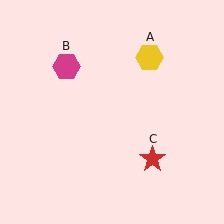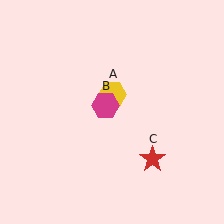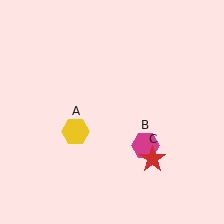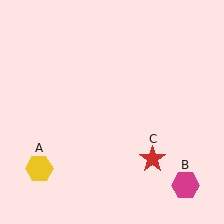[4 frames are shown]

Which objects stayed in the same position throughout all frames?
Red star (object C) remained stationary.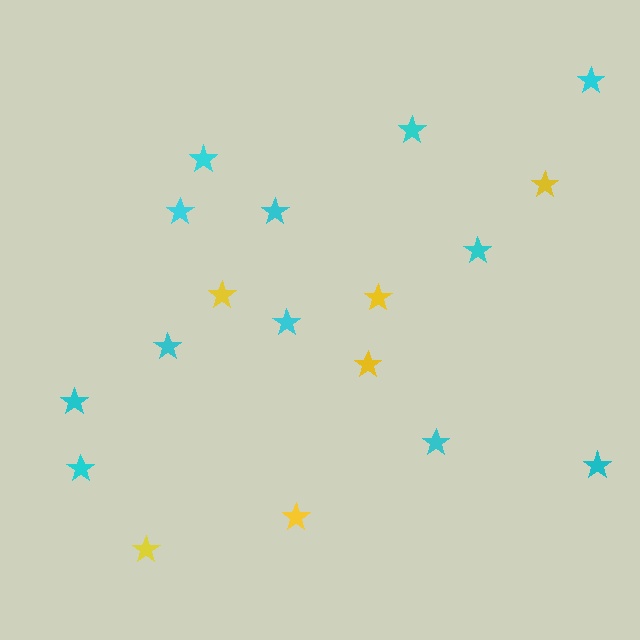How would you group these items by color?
There are 2 groups: one group of yellow stars (6) and one group of cyan stars (12).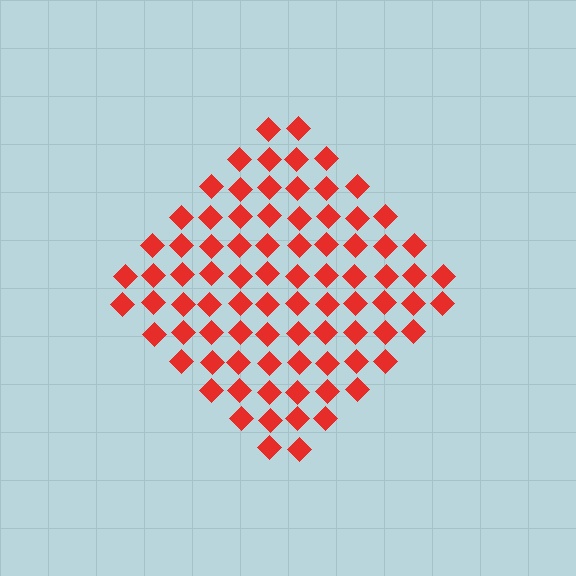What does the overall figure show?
The overall figure shows a diamond.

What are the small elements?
The small elements are diamonds.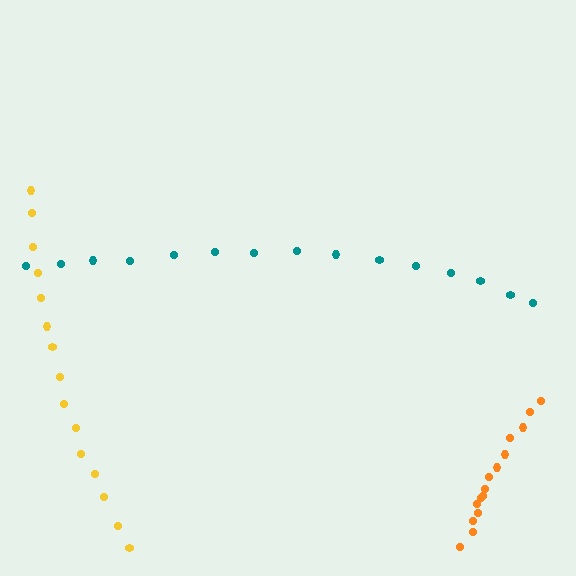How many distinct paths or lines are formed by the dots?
There are 3 distinct paths.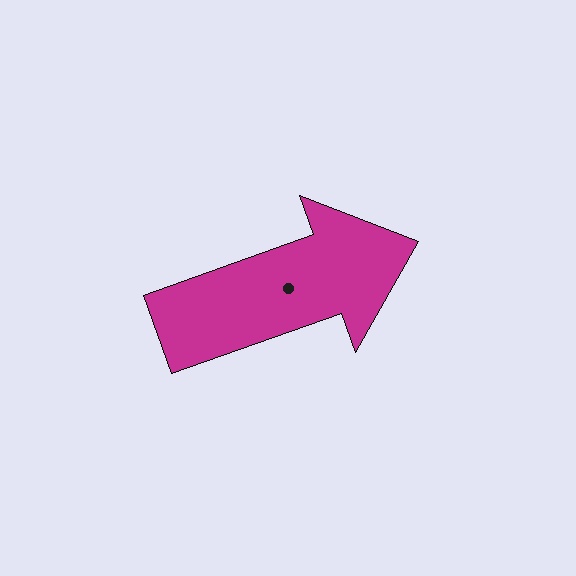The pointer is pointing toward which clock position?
Roughly 2 o'clock.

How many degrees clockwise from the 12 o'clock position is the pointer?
Approximately 70 degrees.